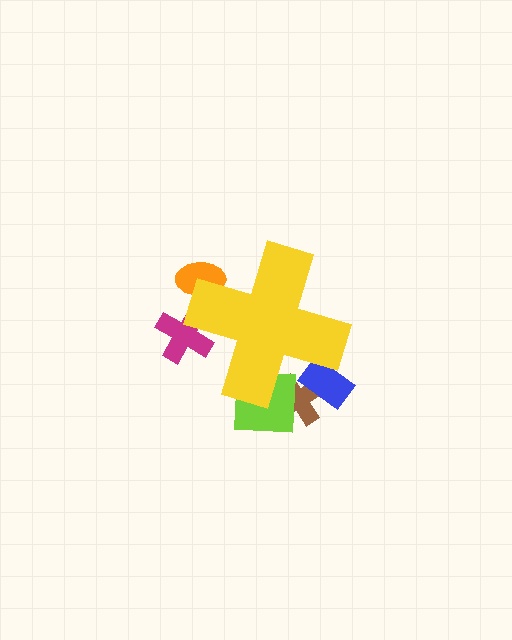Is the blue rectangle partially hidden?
Yes, the blue rectangle is partially hidden behind the yellow cross.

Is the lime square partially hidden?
Yes, the lime square is partially hidden behind the yellow cross.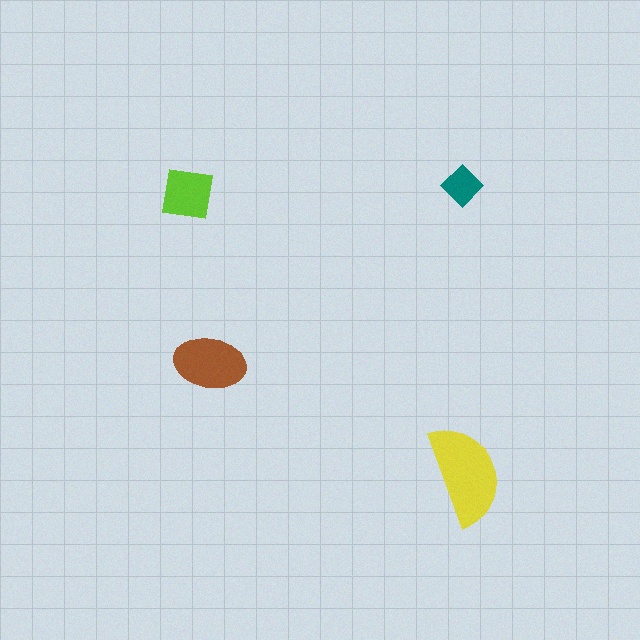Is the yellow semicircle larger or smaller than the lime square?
Larger.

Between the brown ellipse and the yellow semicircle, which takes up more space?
The yellow semicircle.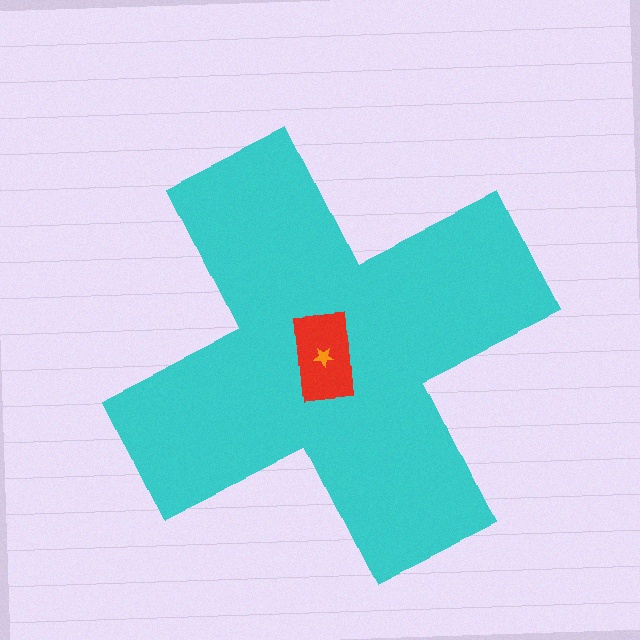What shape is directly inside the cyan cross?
The red rectangle.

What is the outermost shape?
The cyan cross.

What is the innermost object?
The orange star.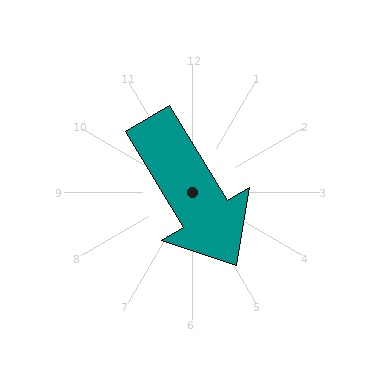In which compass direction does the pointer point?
Southeast.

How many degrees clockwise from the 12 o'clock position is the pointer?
Approximately 149 degrees.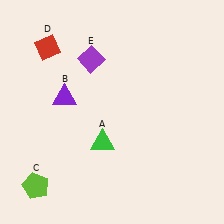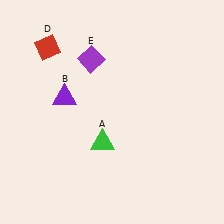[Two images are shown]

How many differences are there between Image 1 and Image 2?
There is 1 difference between the two images.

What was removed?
The lime pentagon (C) was removed in Image 2.